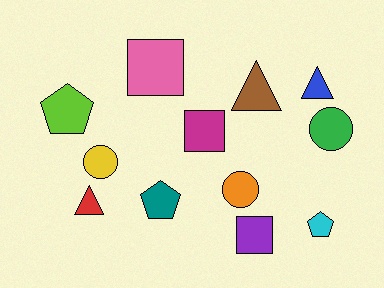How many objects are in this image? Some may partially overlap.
There are 12 objects.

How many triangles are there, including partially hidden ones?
There are 3 triangles.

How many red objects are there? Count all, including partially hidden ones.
There is 1 red object.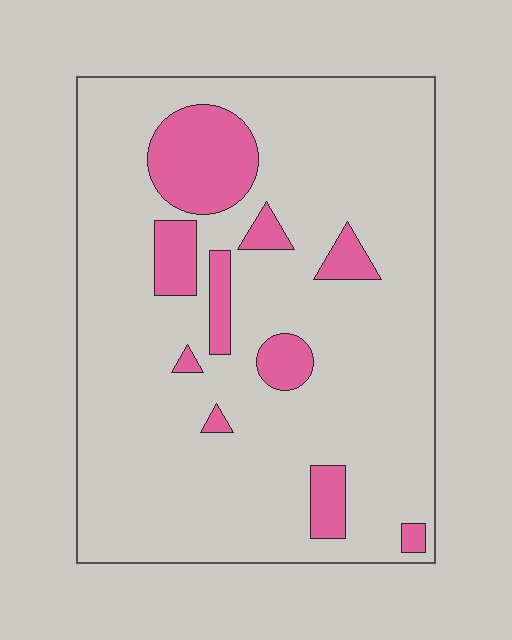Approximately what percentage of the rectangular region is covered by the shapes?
Approximately 15%.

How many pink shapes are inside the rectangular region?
10.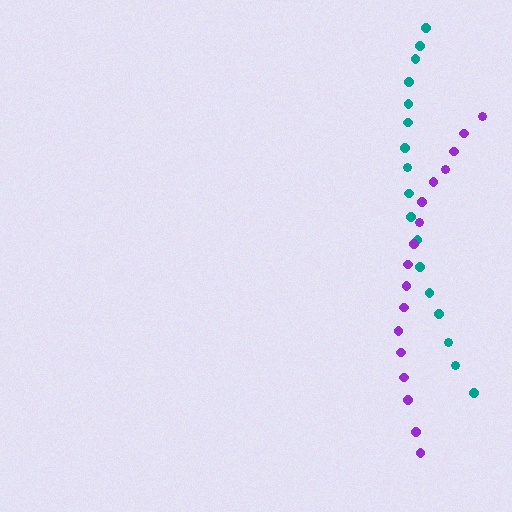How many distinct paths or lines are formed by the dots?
There are 2 distinct paths.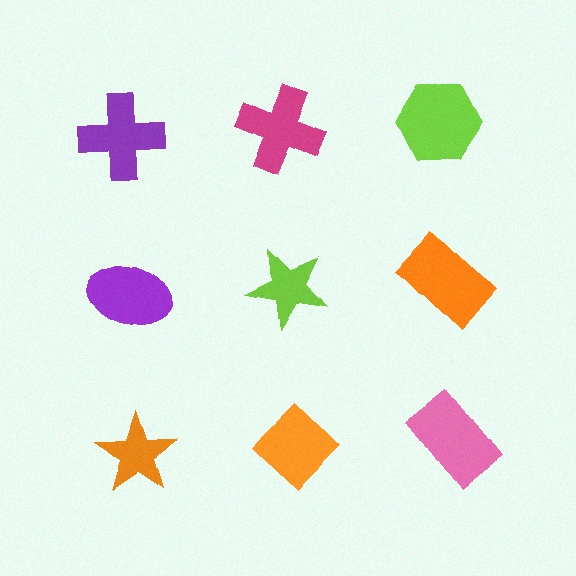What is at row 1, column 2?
A magenta cross.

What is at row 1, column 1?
A purple cross.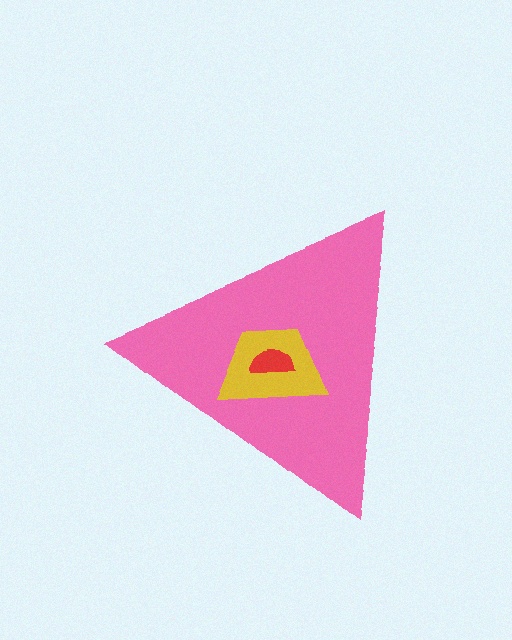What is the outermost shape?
The pink triangle.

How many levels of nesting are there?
3.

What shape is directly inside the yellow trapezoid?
The red semicircle.